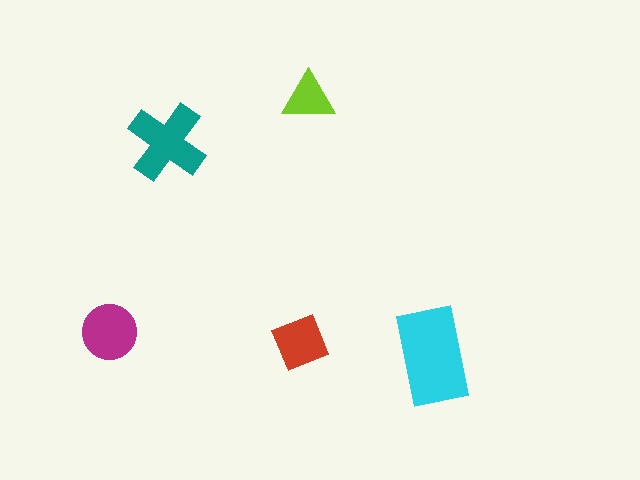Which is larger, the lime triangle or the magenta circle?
The magenta circle.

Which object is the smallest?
The lime triangle.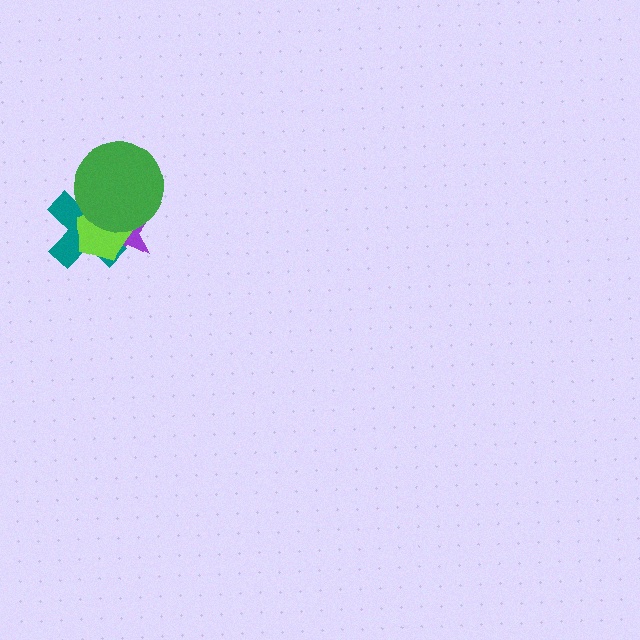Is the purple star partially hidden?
Yes, it is partially covered by another shape.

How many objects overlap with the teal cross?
3 objects overlap with the teal cross.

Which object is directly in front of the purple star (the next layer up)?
The teal cross is directly in front of the purple star.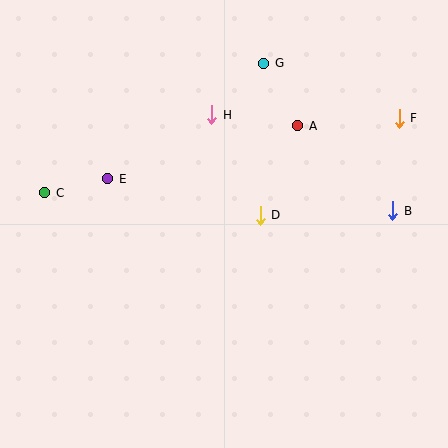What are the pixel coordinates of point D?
Point D is at (260, 215).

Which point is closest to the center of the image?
Point D at (260, 215) is closest to the center.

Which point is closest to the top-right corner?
Point F is closest to the top-right corner.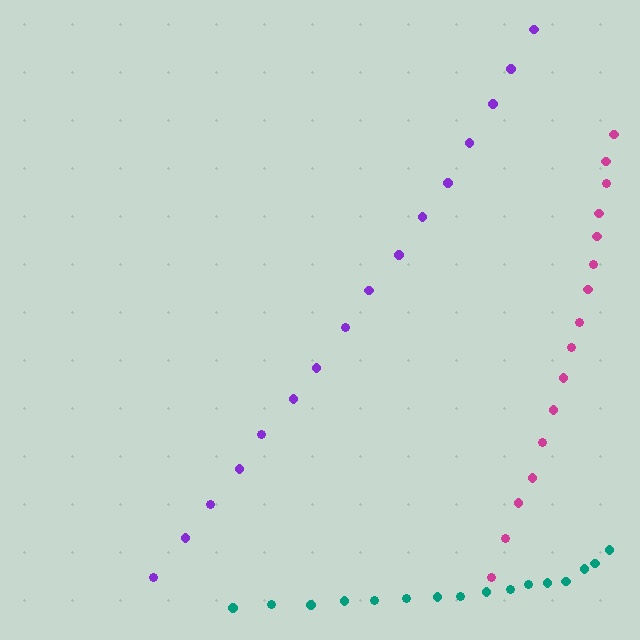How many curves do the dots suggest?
There are 3 distinct paths.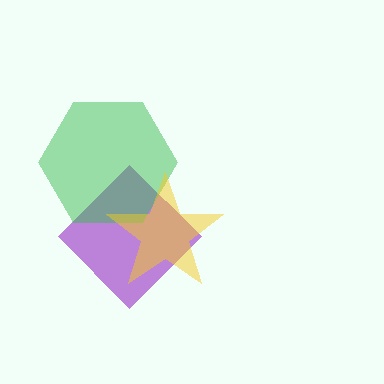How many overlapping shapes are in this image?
There are 3 overlapping shapes in the image.